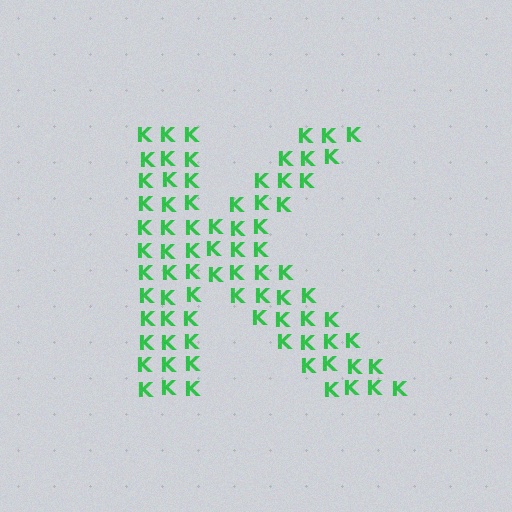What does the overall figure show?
The overall figure shows the letter K.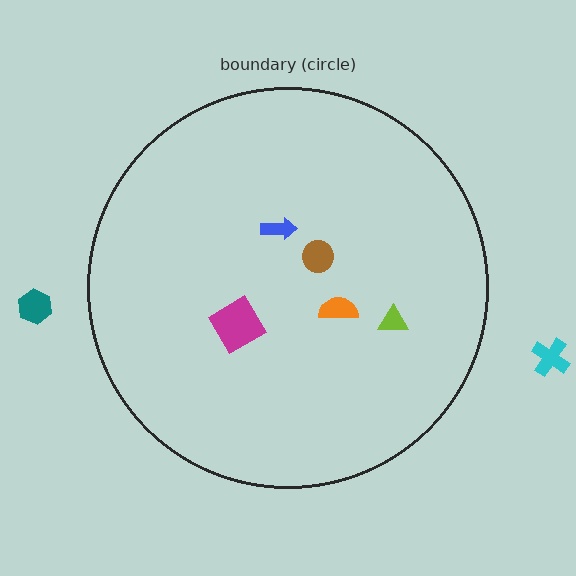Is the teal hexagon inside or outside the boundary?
Outside.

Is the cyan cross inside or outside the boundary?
Outside.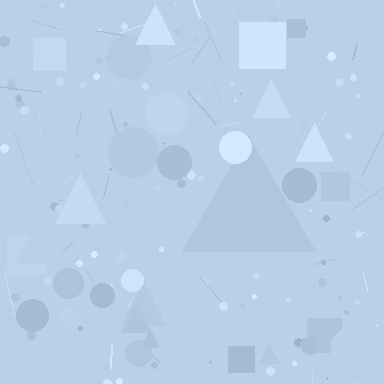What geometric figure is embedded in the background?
A triangle is embedded in the background.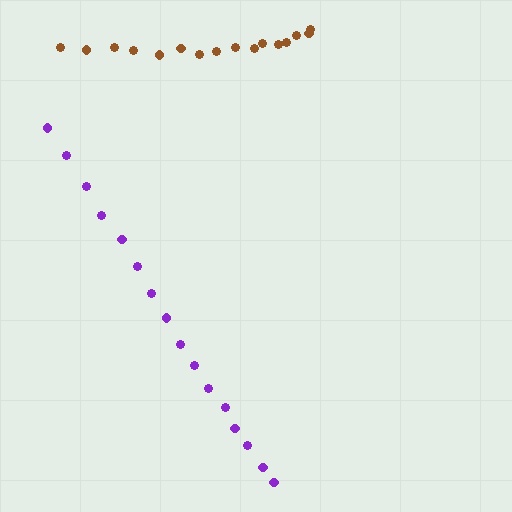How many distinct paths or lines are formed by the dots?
There are 2 distinct paths.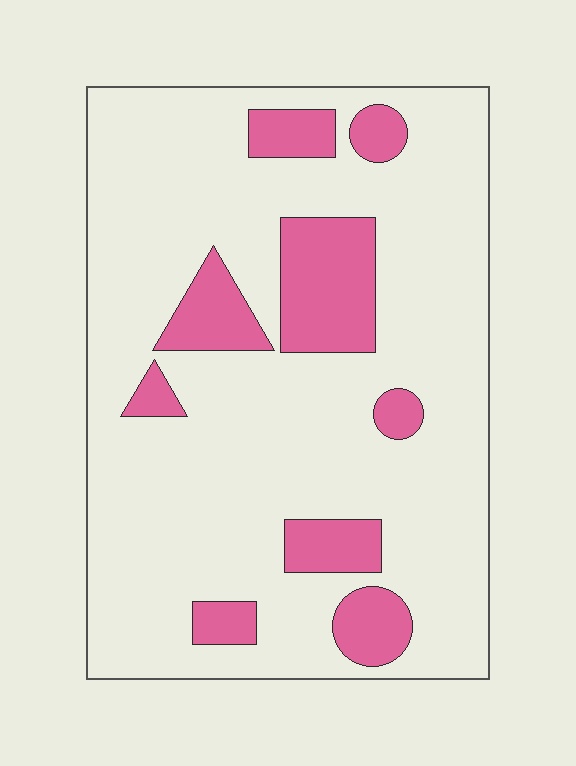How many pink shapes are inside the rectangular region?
9.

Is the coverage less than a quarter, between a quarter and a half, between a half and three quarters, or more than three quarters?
Less than a quarter.